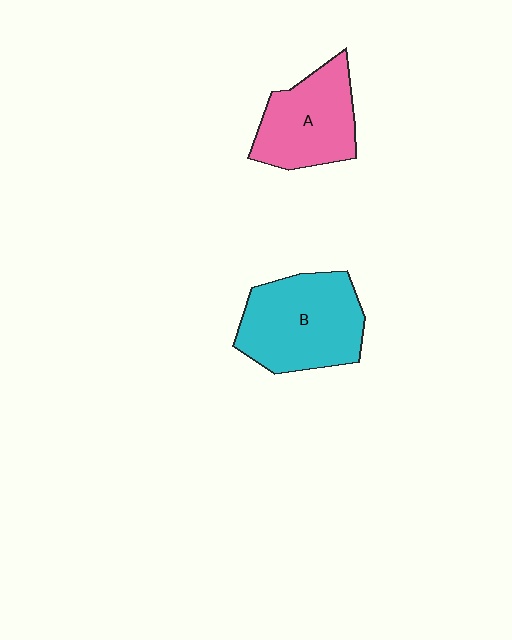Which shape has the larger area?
Shape B (cyan).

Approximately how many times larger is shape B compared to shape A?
Approximately 1.3 times.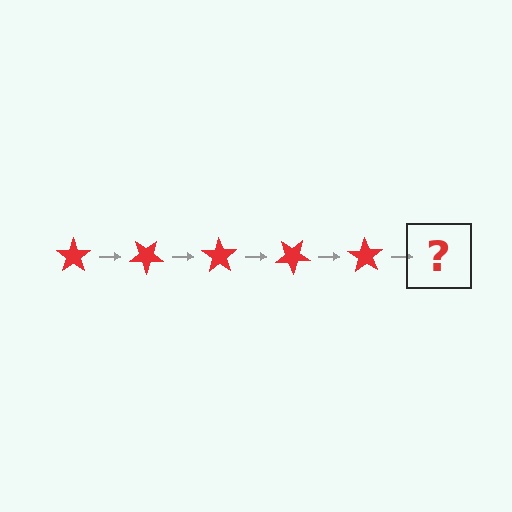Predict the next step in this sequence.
The next step is a red star rotated 175 degrees.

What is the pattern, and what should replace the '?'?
The pattern is that the star rotates 35 degrees each step. The '?' should be a red star rotated 175 degrees.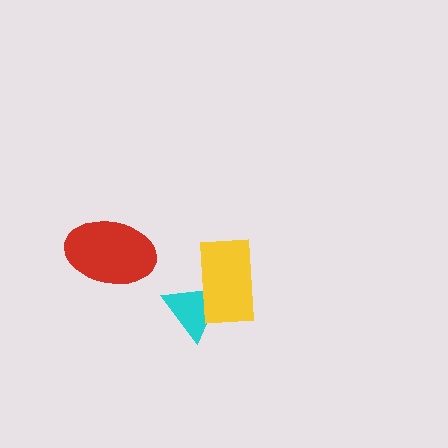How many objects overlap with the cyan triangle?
1 object overlaps with the cyan triangle.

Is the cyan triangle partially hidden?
Yes, it is partially covered by another shape.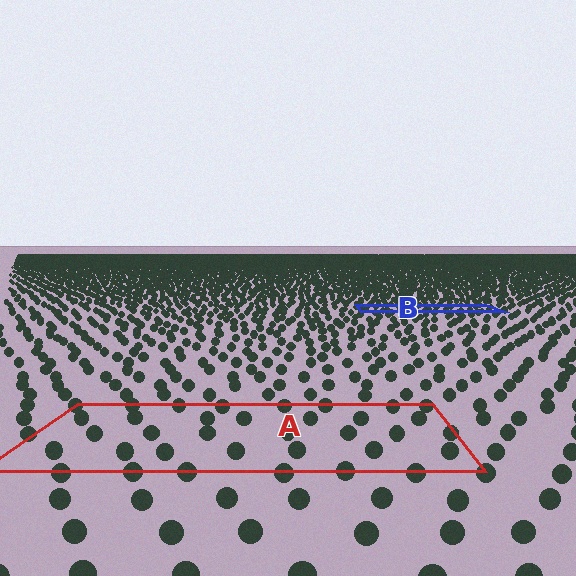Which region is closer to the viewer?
Region A is closer. The texture elements there are larger and more spread out.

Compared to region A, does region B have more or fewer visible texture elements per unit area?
Region B has more texture elements per unit area — they are packed more densely because it is farther away.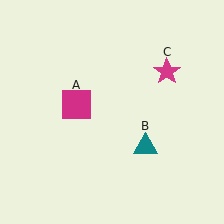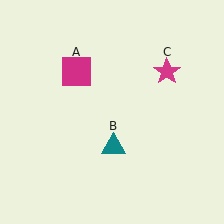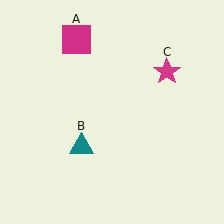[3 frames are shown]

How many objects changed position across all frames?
2 objects changed position: magenta square (object A), teal triangle (object B).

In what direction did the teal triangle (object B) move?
The teal triangle (object B) moved left.